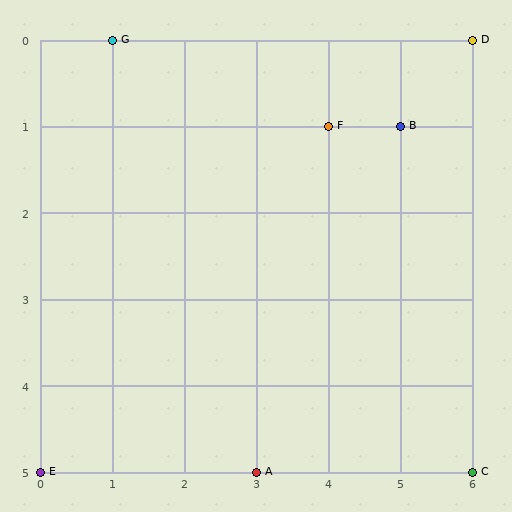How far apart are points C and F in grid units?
Points C and F are 2 columns and 4 rows apart (about 4.5 grid units diagonally).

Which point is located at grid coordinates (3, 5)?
Point A is at (3, 5).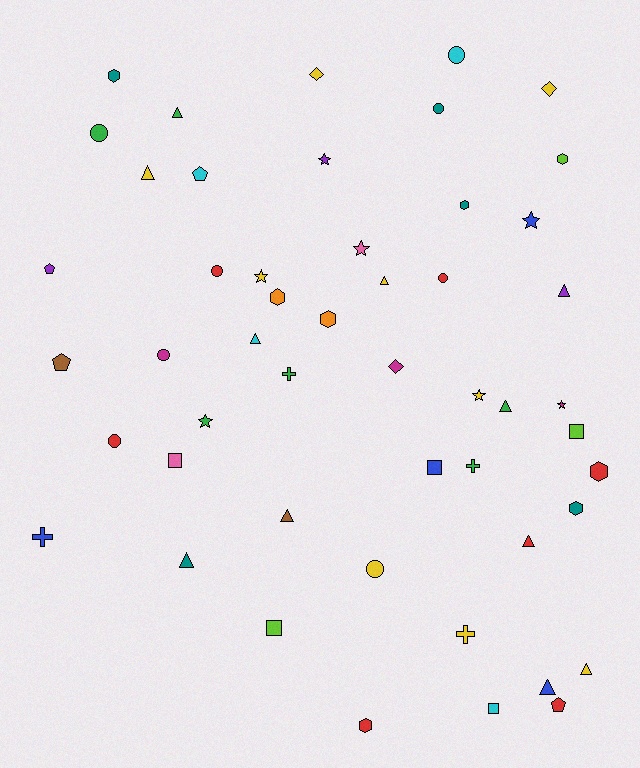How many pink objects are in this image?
There are 2 pink objects.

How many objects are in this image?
There are 50 objects.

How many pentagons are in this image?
There are 4 pentagons.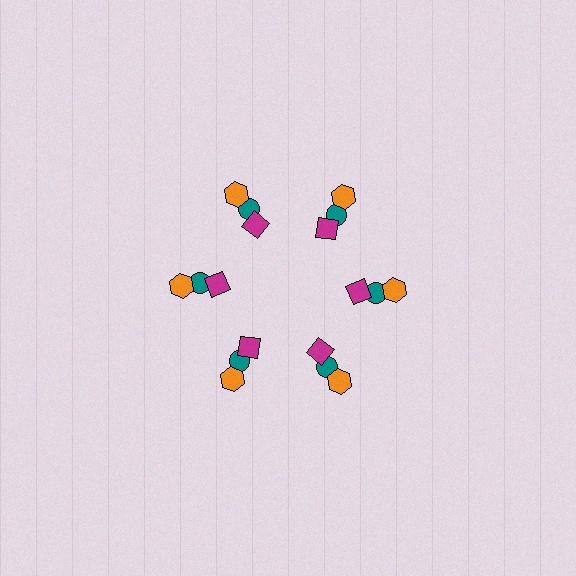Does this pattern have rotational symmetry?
Yes, this pattern has 6-fold rotational symmetry. It looks the same after rotating 60 degrees around the center.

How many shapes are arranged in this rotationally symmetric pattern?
There are 18 shapes, arranged in 6 groups of 3.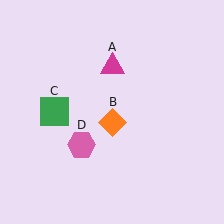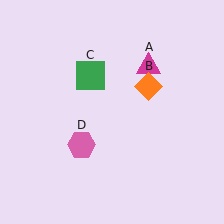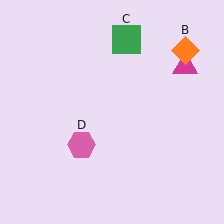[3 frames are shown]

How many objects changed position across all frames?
3 objects changed position: magenta triangle (object A), orange diamond (object B), green square (object C).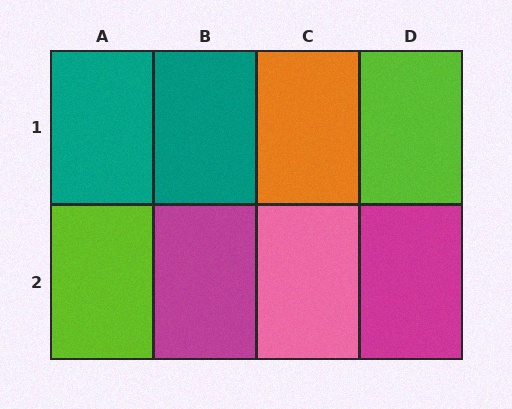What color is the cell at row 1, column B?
Teal.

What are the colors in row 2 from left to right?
Lime, magenta, pink, magenta.